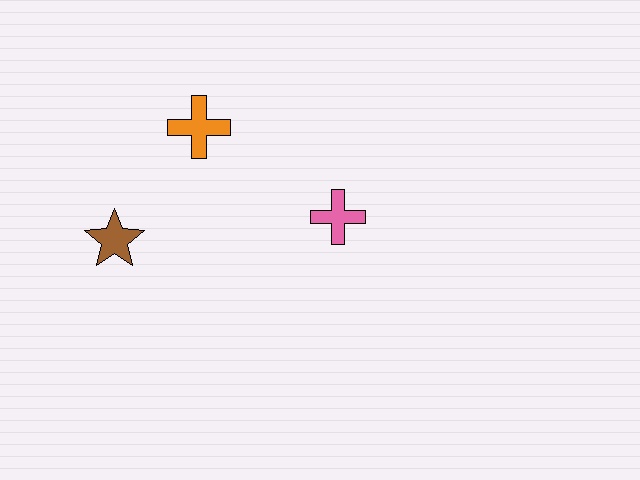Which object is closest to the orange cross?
The brown star is closest to the orange cross.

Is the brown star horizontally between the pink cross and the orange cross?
No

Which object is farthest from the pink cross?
The brown star is farthest from the pink cross.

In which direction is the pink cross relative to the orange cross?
The pink cross is to the right of the orange cross.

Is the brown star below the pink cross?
Yes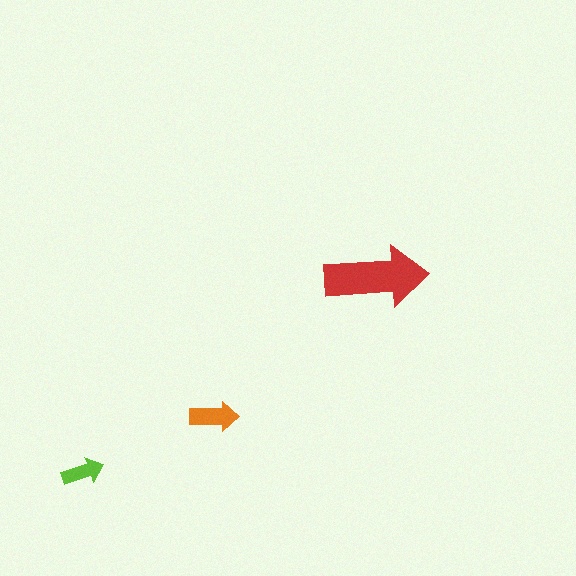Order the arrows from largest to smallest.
the red one, the orange one, the lime one.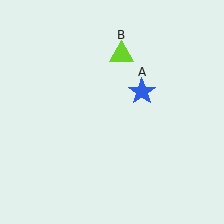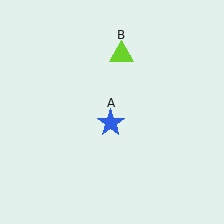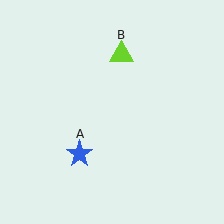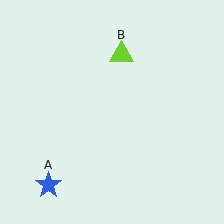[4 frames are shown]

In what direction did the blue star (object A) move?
The blue star (object A) moved down and to the left.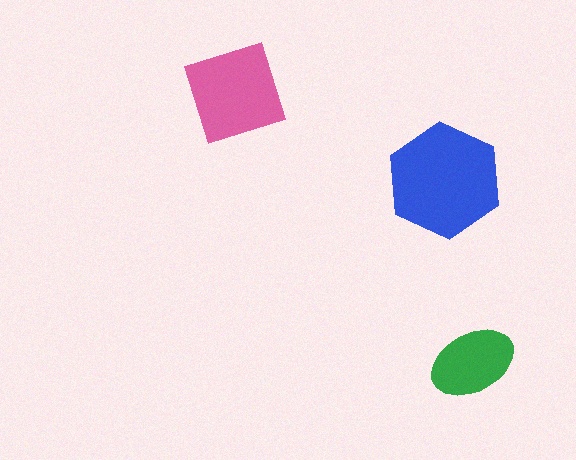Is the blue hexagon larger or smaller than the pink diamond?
Larger.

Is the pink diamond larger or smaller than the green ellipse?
Larger.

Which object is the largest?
The blue hexagon.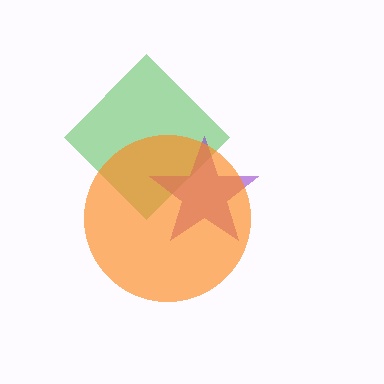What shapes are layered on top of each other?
The layered shapes are: a green diamond, a purple star, an orange circle.